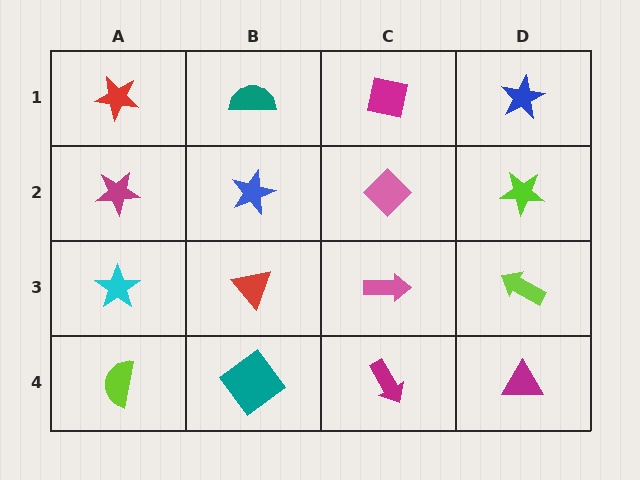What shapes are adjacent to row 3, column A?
A magenta star (row 2, column A), a lime semicircle (row 4, column A), a red triangle (row 3, column B).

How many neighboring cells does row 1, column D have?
2.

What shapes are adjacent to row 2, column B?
A teal semicircle (row 1, column B), a red triangle (row 3, column B), a magenta star (row 2, column A), a pink diamond (row 2, column C).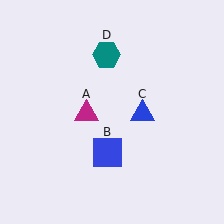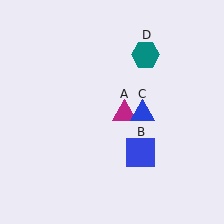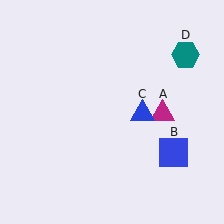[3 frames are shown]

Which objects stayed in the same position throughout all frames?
Blue triangle (object C) remained stationary.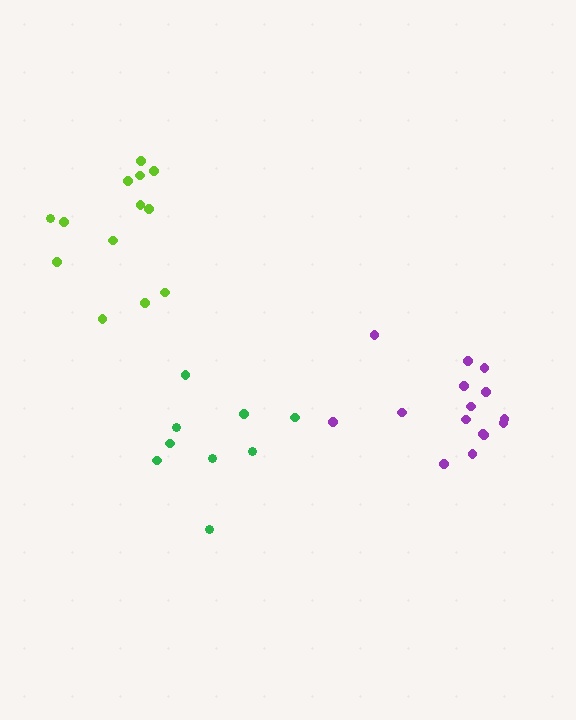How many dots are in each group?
Group 1: 15 dots, Group 2: 13 dots, Group 3: 9 dots (37 total).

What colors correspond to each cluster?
The clusters are colored: purple, lime, green.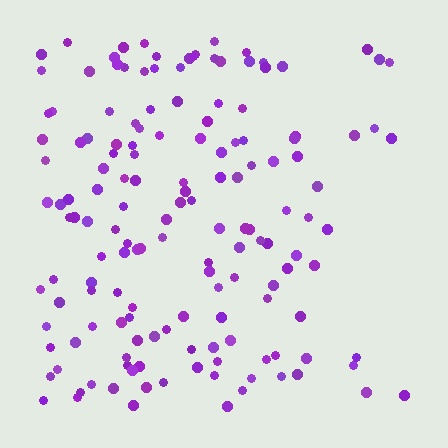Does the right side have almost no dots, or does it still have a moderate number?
Still a moderate number, just noticeably fewer than the left.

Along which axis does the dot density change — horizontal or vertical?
Horizontal.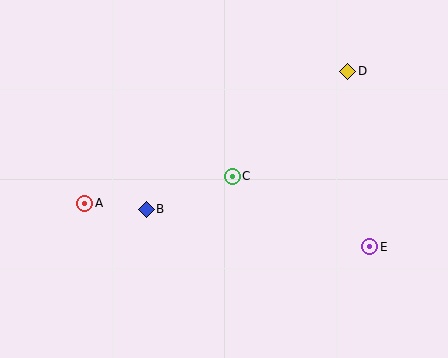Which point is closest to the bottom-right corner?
Point E is closest to the bottom-right corner.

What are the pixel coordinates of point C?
Point C is at (232, 176).